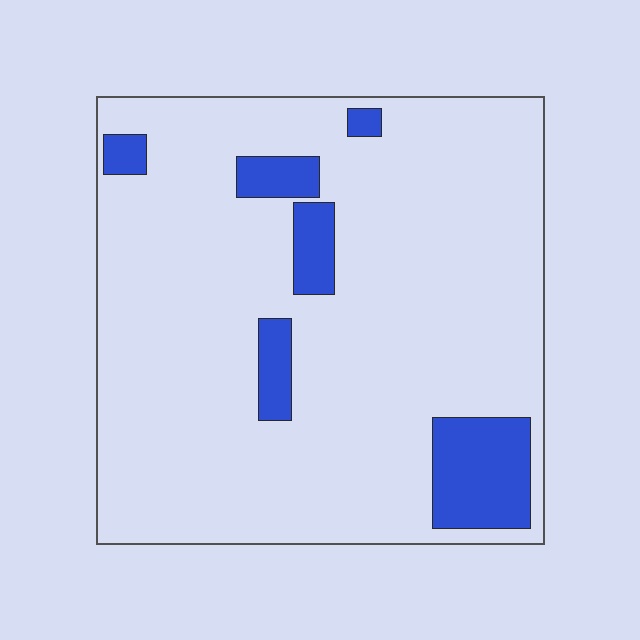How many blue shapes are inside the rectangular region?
6.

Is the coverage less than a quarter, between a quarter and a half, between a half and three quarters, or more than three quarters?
Less than a quarter.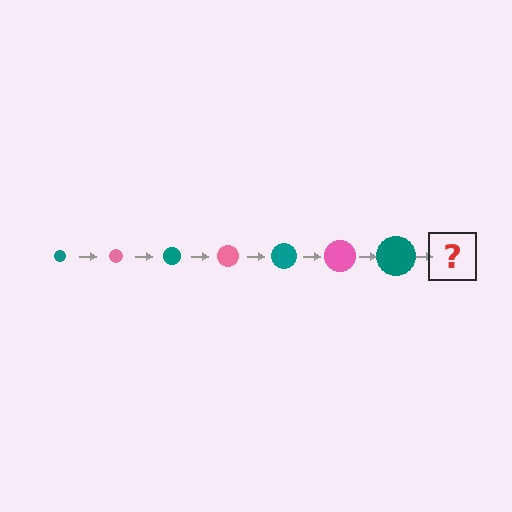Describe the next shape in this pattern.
It should be a pink circle, larger than the previous one.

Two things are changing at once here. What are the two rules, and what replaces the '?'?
The two rules are that the circle grows larger each step and the color cycles through teal and pink. The '?' should be a pink circle, larger than the previous one.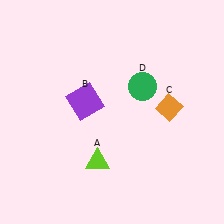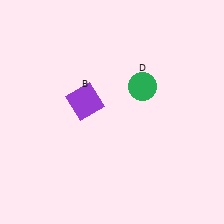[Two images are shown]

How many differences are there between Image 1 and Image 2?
There are 2 differences between the two images.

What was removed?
The orange diamond (C), the lime triangle (A) were removed in Image 2.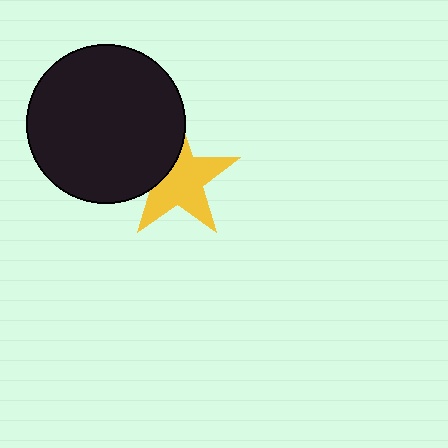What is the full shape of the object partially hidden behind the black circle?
The partially hidden object is a yellow star.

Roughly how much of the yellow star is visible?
Most of it is visible (roughly 68%).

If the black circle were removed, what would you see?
You would see the complete yellow star.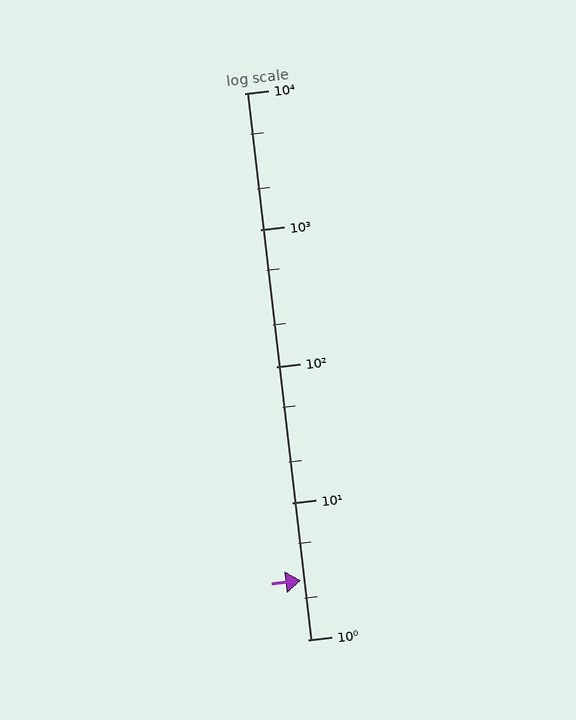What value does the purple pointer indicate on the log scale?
The pointer indicates approximately 2.7.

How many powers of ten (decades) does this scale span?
The scale spans 4 decades, from 1 to 10000.